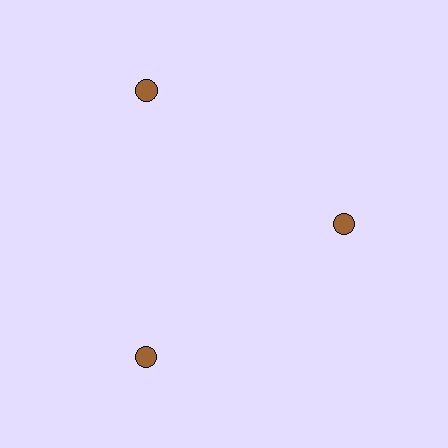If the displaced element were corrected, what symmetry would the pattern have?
It would have 3-fold rotational symmetry — the pattern would map onto itself every 120 degrees.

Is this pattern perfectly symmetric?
No. The 3 brown circles are arranged in a ring, but one element near the 3 o'clock position is pulled inward toward the center, breaking the 3-fold rotational symmetry.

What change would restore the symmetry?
The symmetry would be restored by moving it outward, back onto the ring so that all 3 circles sit at equal angles and equal distance from the center.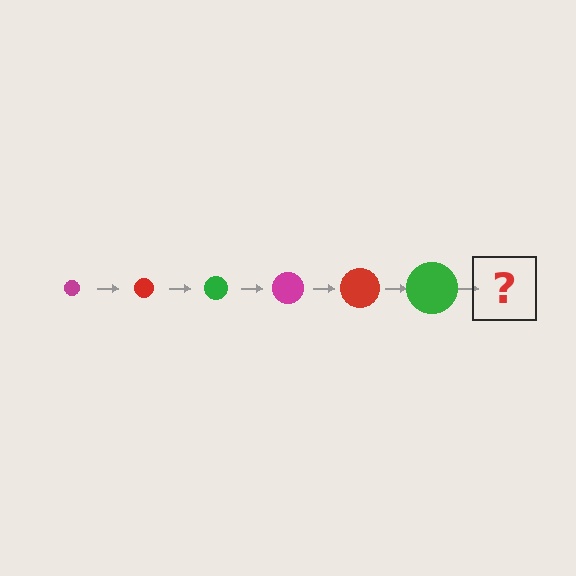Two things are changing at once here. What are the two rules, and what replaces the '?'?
The two rules are that the circle grows larger each step and the color cycles through magenta, red, and green. The '?' should be a magenta circle, larger than the previous one.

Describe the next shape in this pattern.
It should be a magenta circle, larger than the previous one.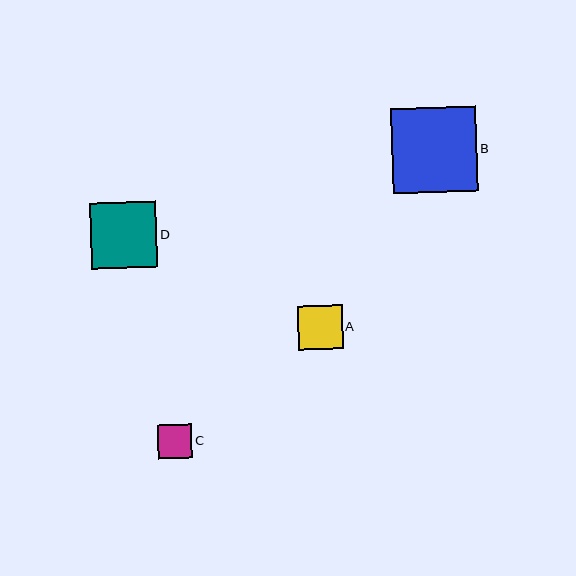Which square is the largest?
Square B is the largest with a size of approximately 85 pixels.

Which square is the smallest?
Square C is the smallest with a size of approximately 34 pixels.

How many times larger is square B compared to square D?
Square B is approximately 1.3 times the size of square D.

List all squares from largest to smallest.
From largest to smallest: B, D, A, C.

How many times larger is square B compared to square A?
Square B is approximately 1.9 times the size of square A.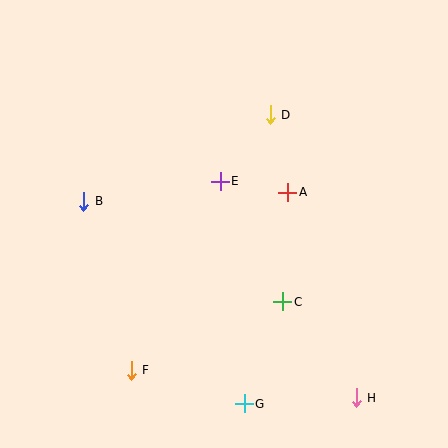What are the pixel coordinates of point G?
Point G is at (244, 404).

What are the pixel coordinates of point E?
Point E is at (220, 181).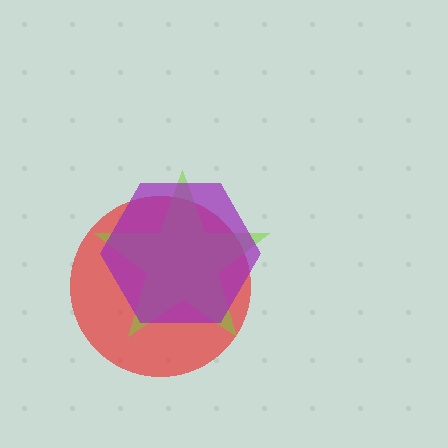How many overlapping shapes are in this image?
There are 3 overlapping shapes in the image.